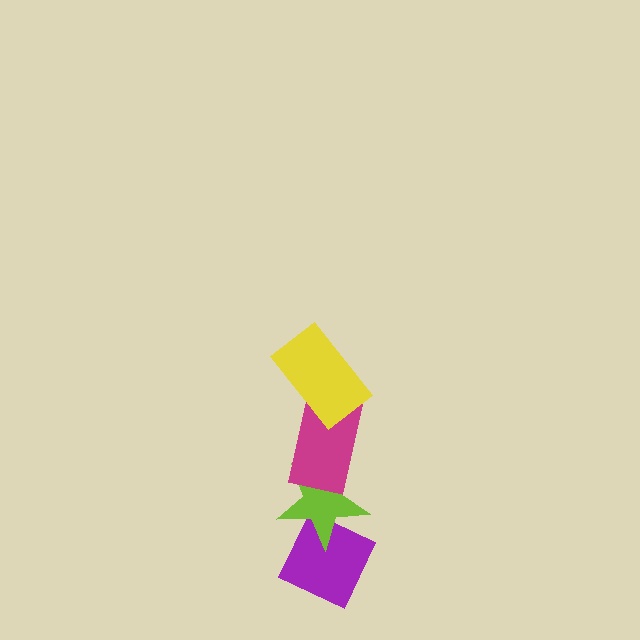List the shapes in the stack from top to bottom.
From top to bottom: the yellow rectangle, the magenta rectangle, the lime star, the purple diamond.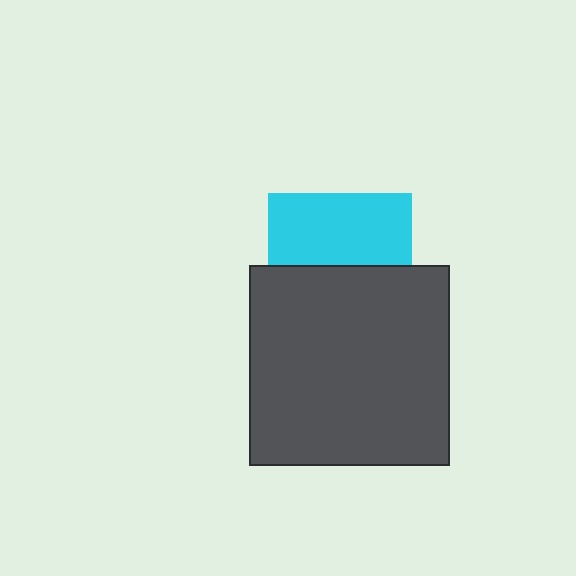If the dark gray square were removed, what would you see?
You would see the complete cyan square.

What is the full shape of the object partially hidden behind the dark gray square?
The partially hidden object is a cyan square.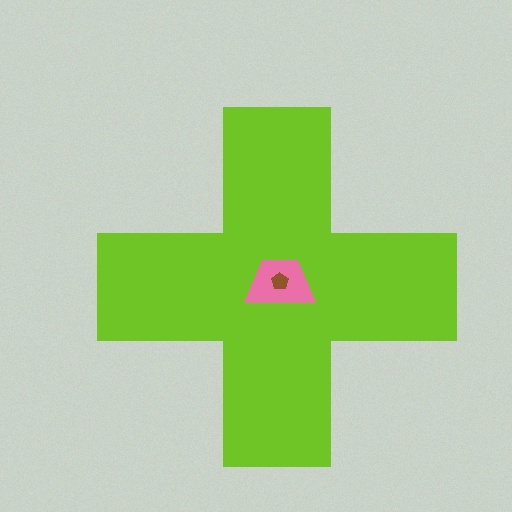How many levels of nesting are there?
3.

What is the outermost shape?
The lime cross.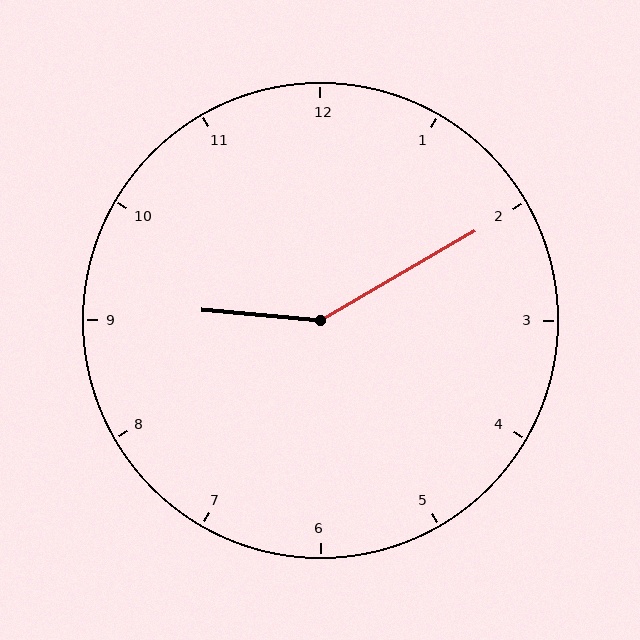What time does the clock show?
9:10.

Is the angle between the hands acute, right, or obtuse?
It is obtuse.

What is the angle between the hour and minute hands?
Approximately 145 degrees.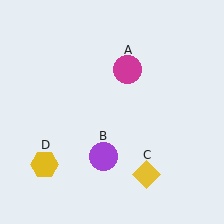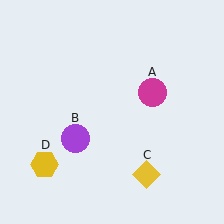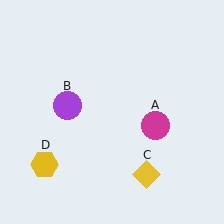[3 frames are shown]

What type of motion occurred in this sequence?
The magenta circle (object A), purple circle (object B) rotated clockwise around the center of the scene.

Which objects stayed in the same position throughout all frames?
Yellow diamond (object C) and yellow hexagon (object D) remained stationary.